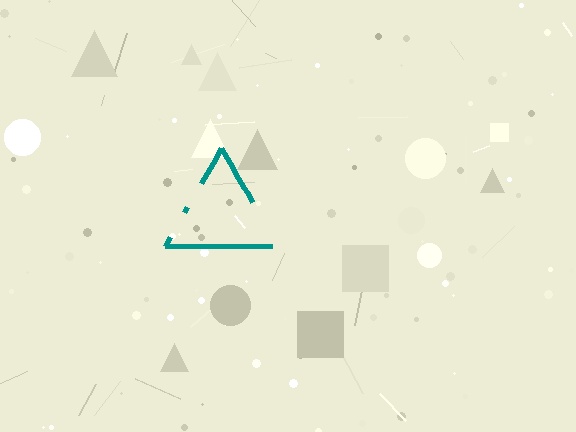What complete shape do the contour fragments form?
The contour fragments form a triangle.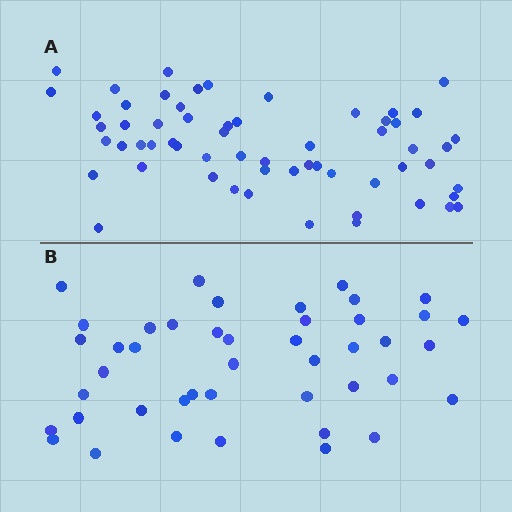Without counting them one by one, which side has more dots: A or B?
Region A (the top region) has more dots.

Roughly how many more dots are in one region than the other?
Region A has approximately 15 more dots than region B.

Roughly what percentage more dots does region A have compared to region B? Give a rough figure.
About 35% more.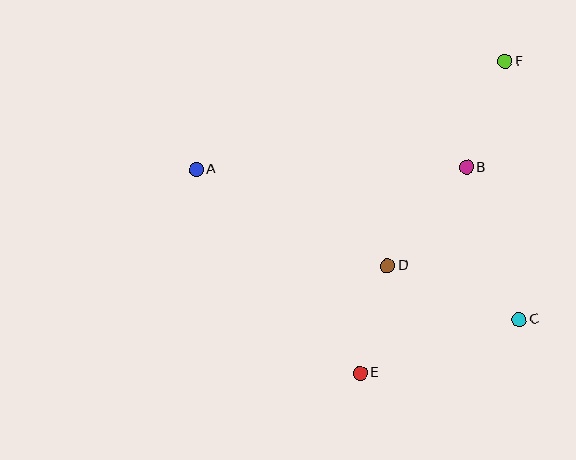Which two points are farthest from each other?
Points A and C are farthest from each other.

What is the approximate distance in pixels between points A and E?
The distance between A and E is approximately 261 pixels.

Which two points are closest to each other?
Points D and E are closest to each other.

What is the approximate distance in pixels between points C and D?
The distance between C and D is approximately 142 pixels.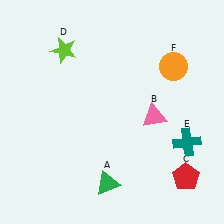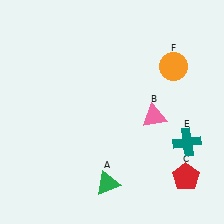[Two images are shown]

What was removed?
The lime star (D) was removed in Image 2.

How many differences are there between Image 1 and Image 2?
There is 1 difference between the two images.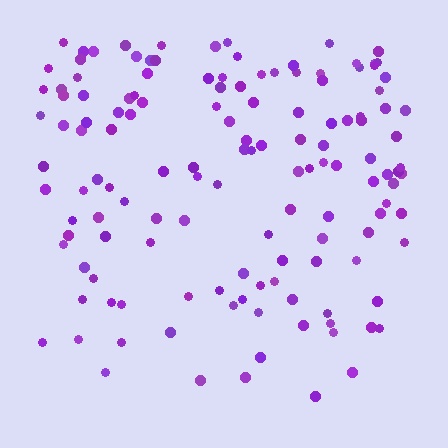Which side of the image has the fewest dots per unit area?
The bottom.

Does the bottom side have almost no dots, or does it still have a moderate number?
Still a moderate number, just noticeably fewer than the top.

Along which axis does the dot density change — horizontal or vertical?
Vertical.